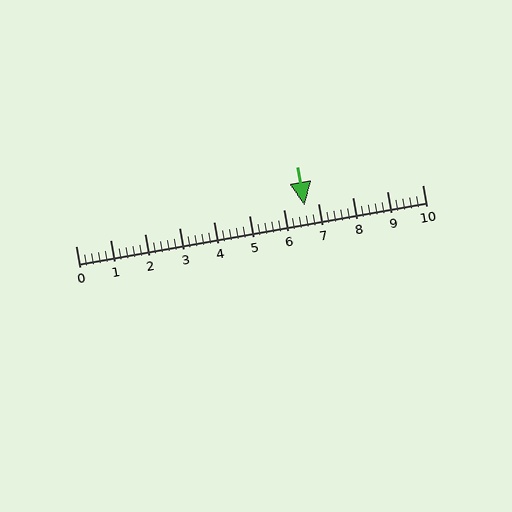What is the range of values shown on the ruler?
The ruler shows values from 0 to 10.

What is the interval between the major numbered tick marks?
The major tick marks are spaced 1 units apart.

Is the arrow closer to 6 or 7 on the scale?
The arrow is closer to 7.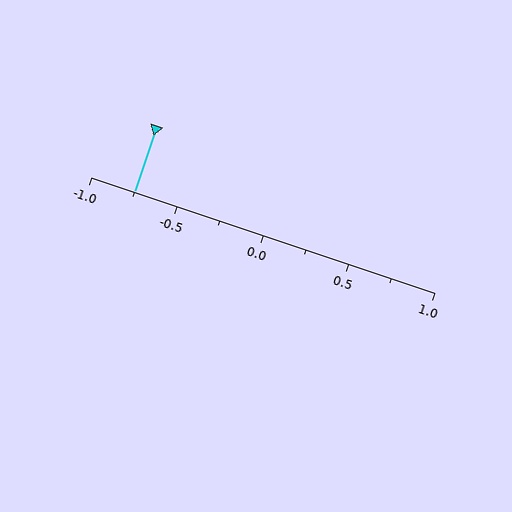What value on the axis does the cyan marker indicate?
The marker indicates approximately -0.75.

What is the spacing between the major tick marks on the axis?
The major ticks are spaced 0.5 apart.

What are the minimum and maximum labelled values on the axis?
The axis runs from -1.0 to 1.0.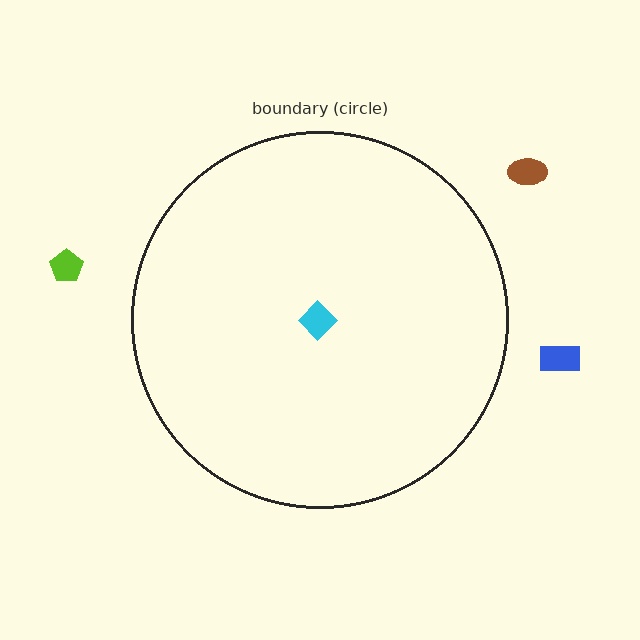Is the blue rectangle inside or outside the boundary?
Outside.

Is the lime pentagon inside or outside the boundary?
Outside.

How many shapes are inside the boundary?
1 inside, 3 outside.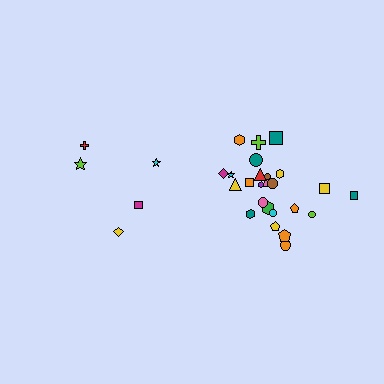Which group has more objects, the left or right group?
The right group.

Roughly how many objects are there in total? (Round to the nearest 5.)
Roughly 30 objects in total.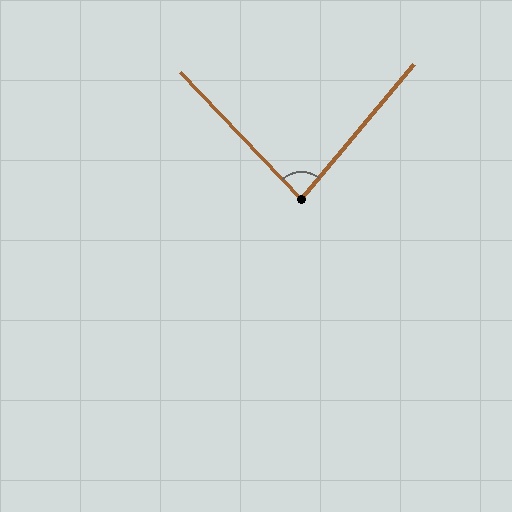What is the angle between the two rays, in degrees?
Approximately 84 degrees.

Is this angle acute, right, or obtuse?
It is acute.